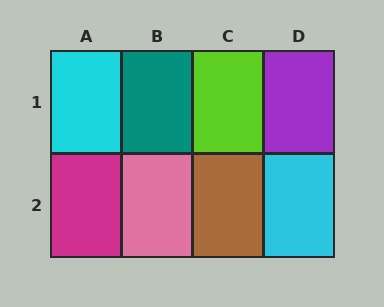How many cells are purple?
1 cell is purple.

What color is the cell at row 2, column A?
Magenta.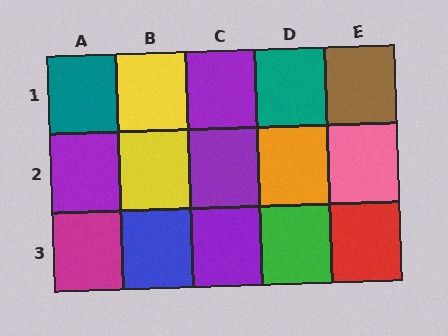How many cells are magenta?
1 cell is magenta.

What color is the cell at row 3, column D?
Green.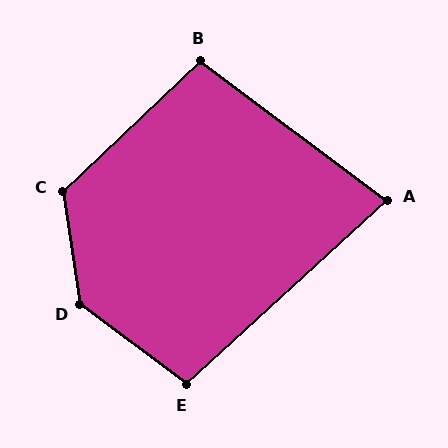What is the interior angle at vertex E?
Approximately 100 degrees (obtuse).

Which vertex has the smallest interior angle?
A, at approximately 79 degrees.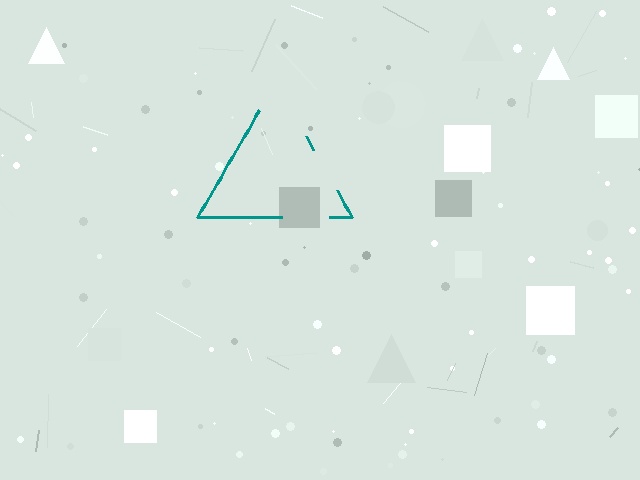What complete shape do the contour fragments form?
The contour fragments form a triangle.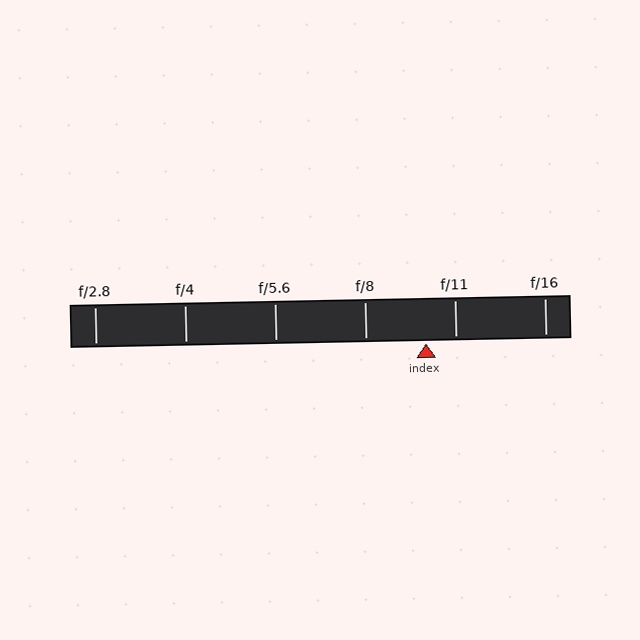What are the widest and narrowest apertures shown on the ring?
The widest aperture shown is f/2.8 and the narrowest is f/16.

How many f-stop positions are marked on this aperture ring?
There are 6 f-stop positions marked.